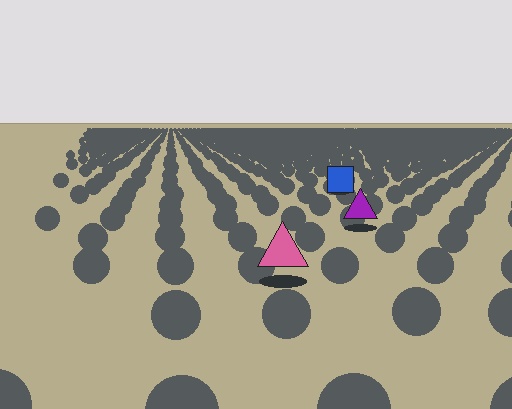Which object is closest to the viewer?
The pink triangle is closest. The texture marks near it are larger and more spread out.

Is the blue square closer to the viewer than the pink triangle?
No. The pink triangle is closer — you can tell from the texture gradient: the ground texture is coarser near it.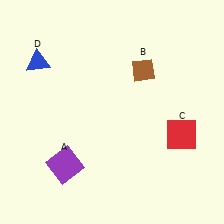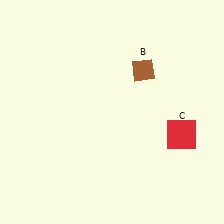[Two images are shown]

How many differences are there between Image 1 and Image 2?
There are 2 differences between the two images.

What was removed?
The purple square (A), the blue triangle (D) were removed in Image 2.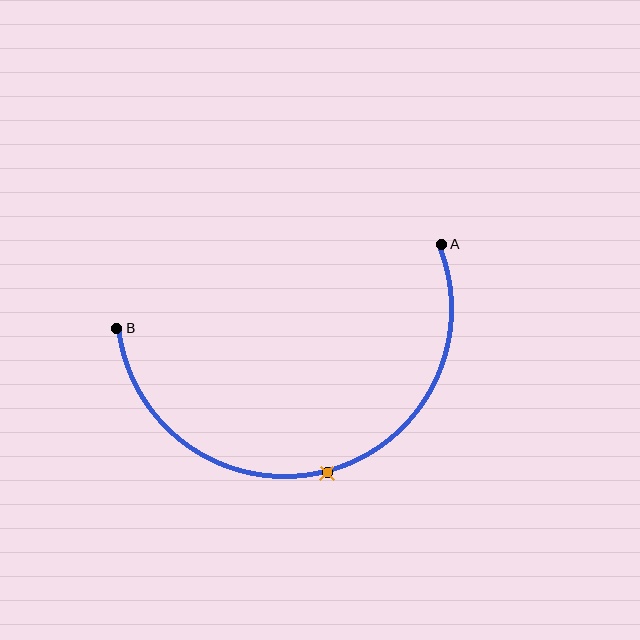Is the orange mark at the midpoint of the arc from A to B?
Yes. The orange mark lies on the arc at equal arc-length from both A and B — it is the arc midpoint.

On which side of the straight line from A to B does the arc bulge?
The arc bulges below the straight line connecting A and B.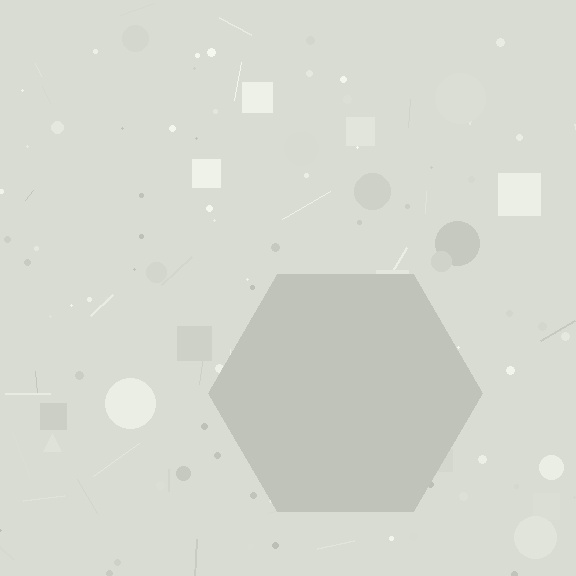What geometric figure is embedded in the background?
A hexagon is embedded in the background.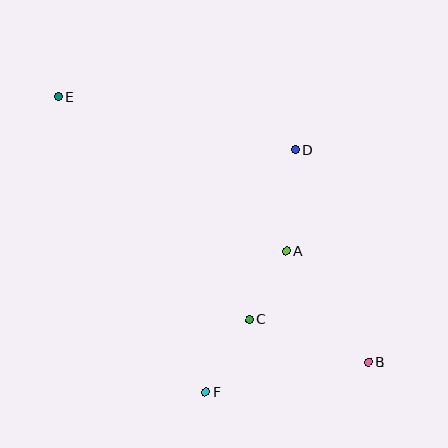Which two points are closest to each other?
Points A and C are closest to each other.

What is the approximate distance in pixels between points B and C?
The distance between B and C is approximately 126 pixels.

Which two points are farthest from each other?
Points B and E are farthest from each other.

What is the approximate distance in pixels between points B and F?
The distance between B and F is approximately 166 pixels.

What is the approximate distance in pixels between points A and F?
The distance between A and F is approximately 162 pixels.